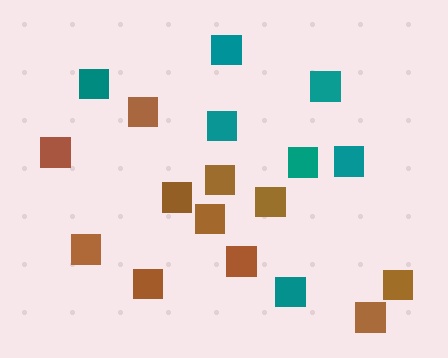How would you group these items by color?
There are 2 groups: one group of teal squares (7) and one group of brown squares (11).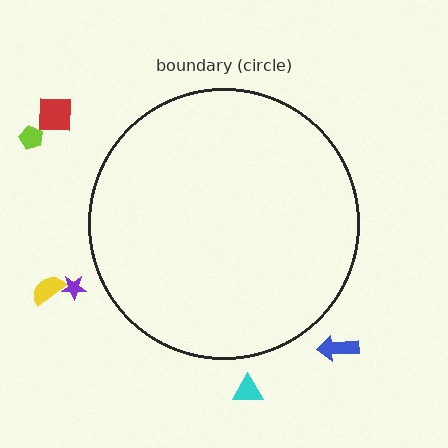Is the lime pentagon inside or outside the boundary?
Outside.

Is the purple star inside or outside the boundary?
Outside.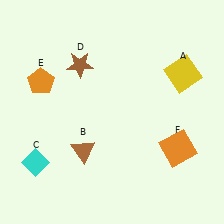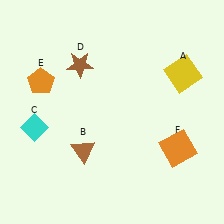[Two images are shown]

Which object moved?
The cyan diamond (C) moved up.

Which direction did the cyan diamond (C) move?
The cyan diamond (C) moved up.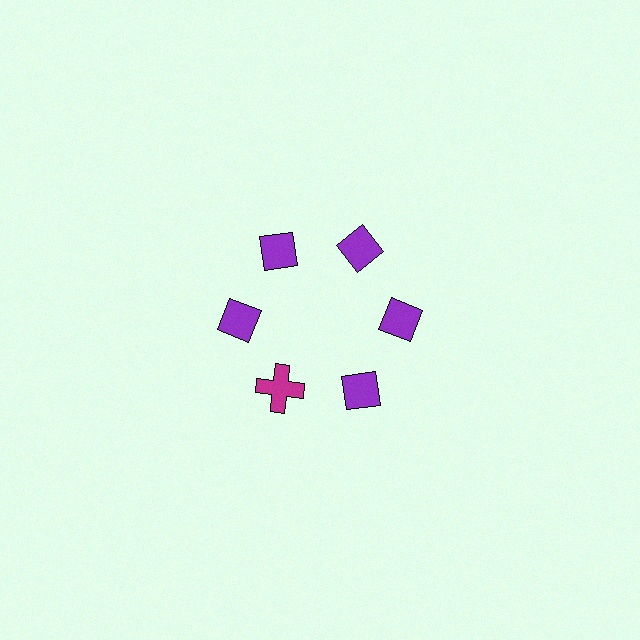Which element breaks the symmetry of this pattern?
The magenta cross at roughly the 7 o'clock position breaks the symmetry. All other shapes are purple diamonds.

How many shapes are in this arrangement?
There are 6 shapes arranged in a ring pattern.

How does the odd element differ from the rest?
It differs in both color (magenta instead of purple) and shape (cross instead of diamond).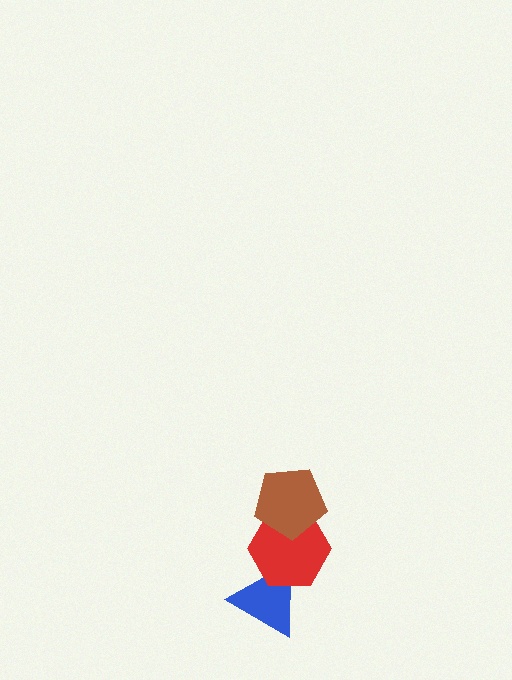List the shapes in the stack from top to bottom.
From top to bottom: the brown pentagon, the red hexagon, the blue triangle.